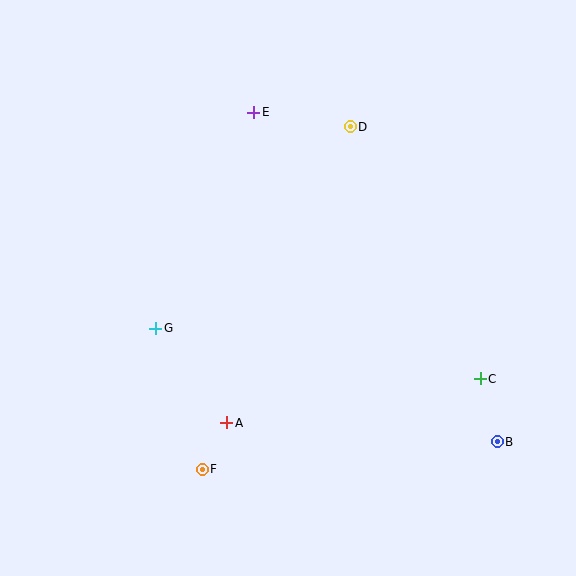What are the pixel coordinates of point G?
Point G is at (156, 328).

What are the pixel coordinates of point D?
Point D is at (350, 127).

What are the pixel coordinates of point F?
Point F is at (202, 469).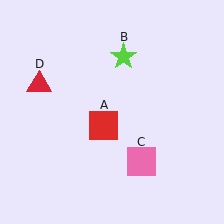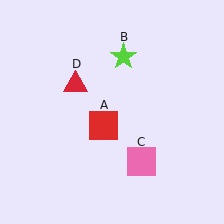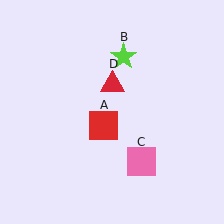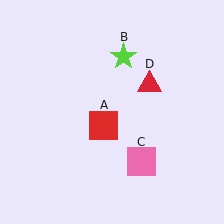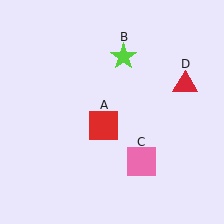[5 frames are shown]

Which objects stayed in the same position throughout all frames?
Red square (object A) and lime star (object B) and pink square (object C) remained stationary.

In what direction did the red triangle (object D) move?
The red triangle (object D) moved right.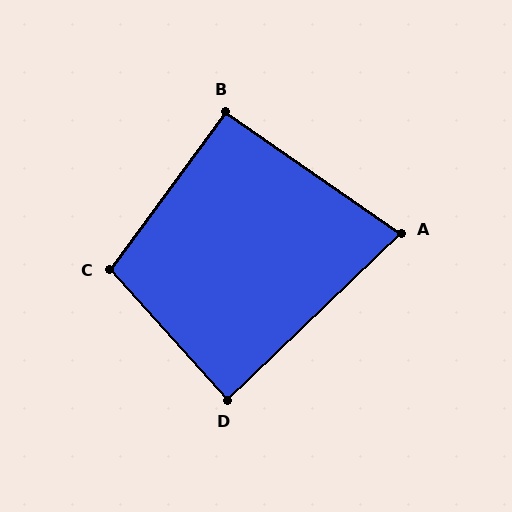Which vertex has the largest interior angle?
C, at approximately 101 degrees.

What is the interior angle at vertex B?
Approximately 92 degrees (approximately right).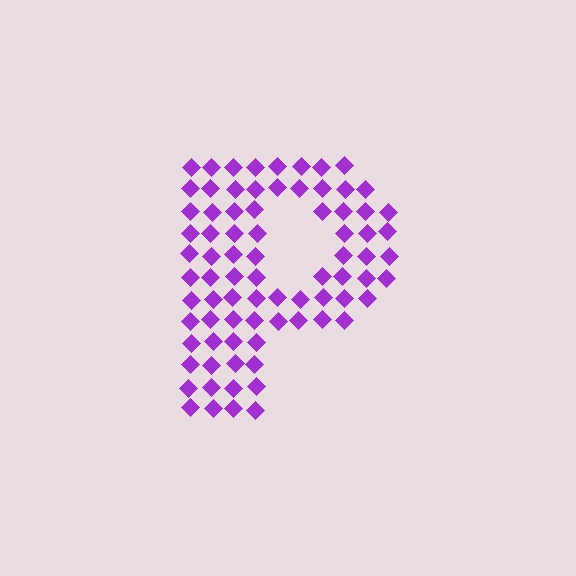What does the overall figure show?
The overall figure shows the letter P.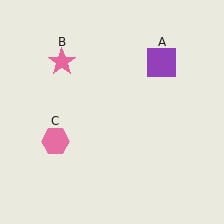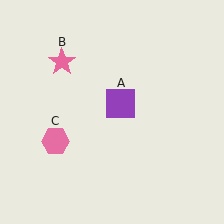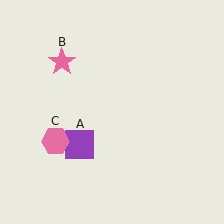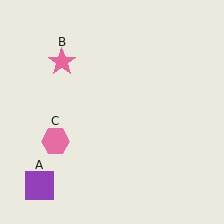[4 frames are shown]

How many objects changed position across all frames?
1 object changed position: purple square (object A).